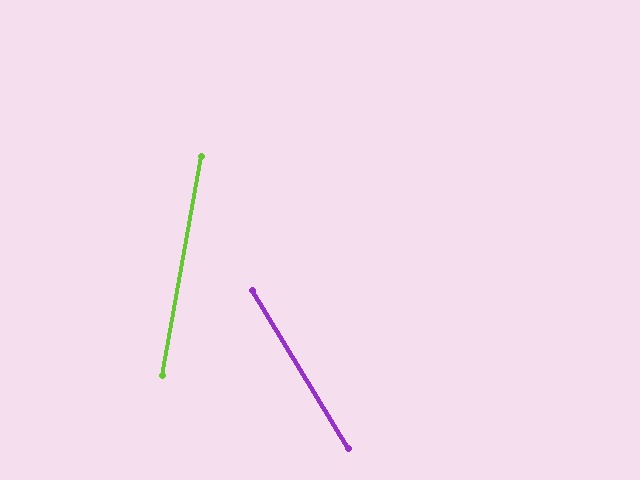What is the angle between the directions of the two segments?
Approximately 42 degrees.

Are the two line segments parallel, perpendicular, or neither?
Neither parallel nor perpendicular — they differ by about 42°.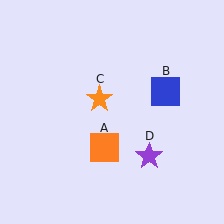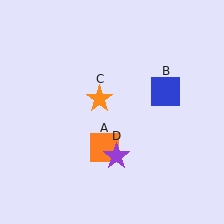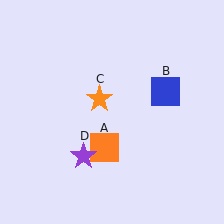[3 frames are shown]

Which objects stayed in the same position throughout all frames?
Orange square (object A) and blue square (object B) and orange star (object C) remained stationary.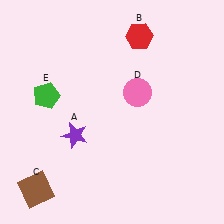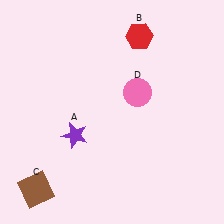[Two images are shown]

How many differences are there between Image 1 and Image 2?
There is 1 difference between the two images.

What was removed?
The green pentagon (E) was removed in Image 2.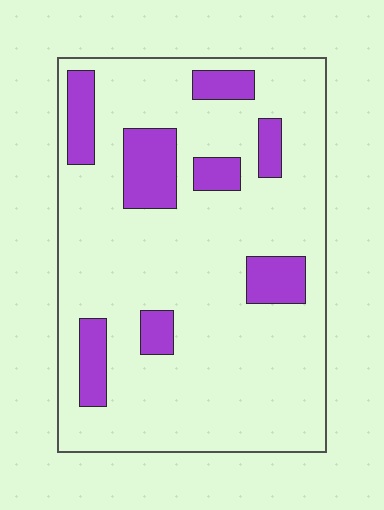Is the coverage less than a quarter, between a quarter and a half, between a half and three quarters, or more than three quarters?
Less than a quarter.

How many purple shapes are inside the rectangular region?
8.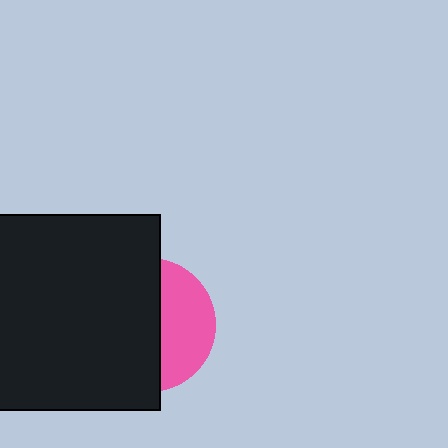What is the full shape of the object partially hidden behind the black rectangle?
The partially hidden object is a pink circle.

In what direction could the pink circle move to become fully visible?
The pink circle could move right. That would shift it out from behind the black rectangle entirely.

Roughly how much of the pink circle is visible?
A small part of it is visible (roughly 38%).